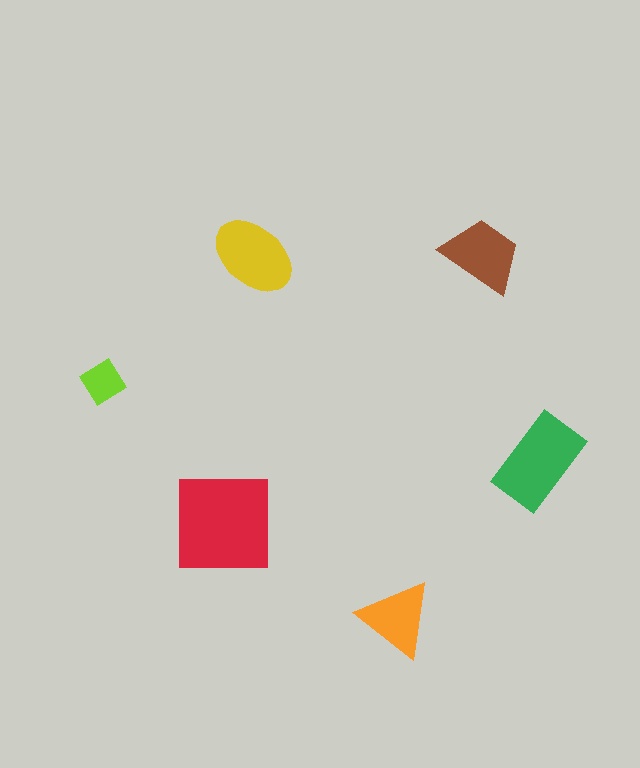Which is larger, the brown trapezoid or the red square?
The red square.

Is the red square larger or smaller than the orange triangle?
Larger.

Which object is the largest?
The red square.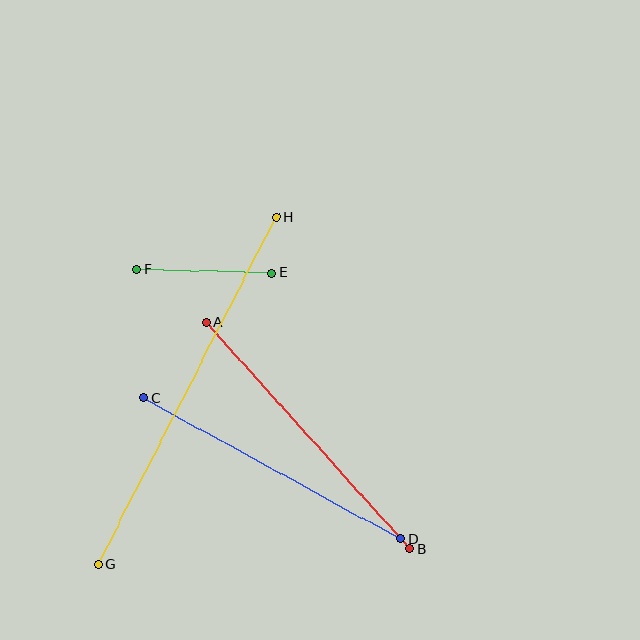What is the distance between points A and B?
The distance is approximately 304 pixels.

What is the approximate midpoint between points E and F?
The midpoint is at approximately (204, 271) pixels.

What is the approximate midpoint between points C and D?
The midpoint is at approximately (272, 468) pixels.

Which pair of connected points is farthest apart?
Points G and H are farthest apart.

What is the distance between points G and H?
The distance is approximately 389 pixels.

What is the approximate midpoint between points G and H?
The midpoint is at approximately (187, 391) pixels.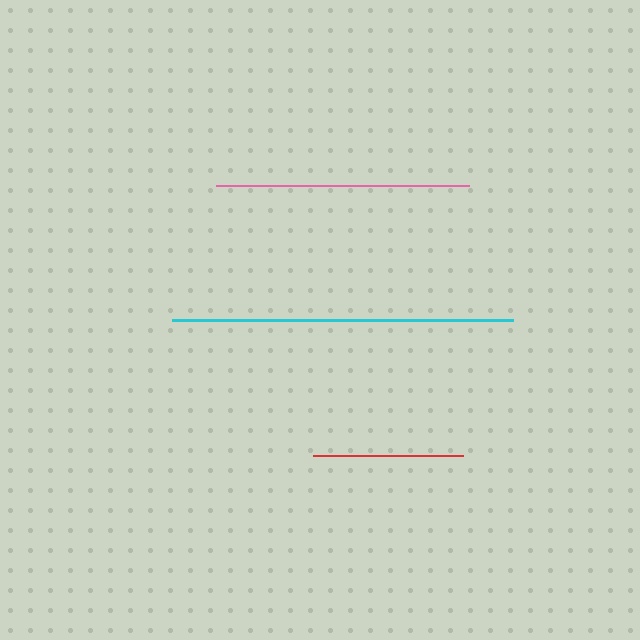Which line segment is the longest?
The cyan line is the longest at approximately 341 pixels.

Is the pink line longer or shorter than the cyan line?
The cyan line is longer than the pink line.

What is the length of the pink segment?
The pink segment is approximately 252 pixels long.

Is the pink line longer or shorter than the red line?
The pink line is longer than the red line.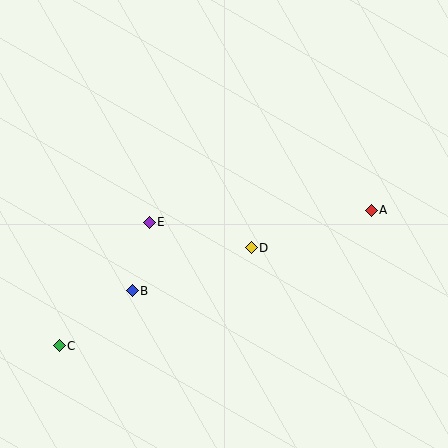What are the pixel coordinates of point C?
Point C is at (59, 346).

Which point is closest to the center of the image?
Point D at (251, 248) is closest to the center.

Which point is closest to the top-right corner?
Point A is closest to the top-right corner.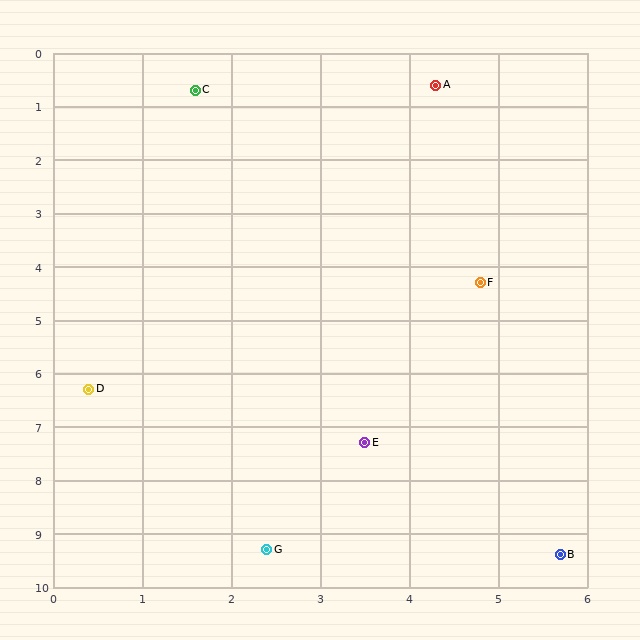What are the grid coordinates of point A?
Point A is at approximately (4.3, 0.6).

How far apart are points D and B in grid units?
Points D and B are about 6.1 grid units apart.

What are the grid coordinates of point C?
Point C is at approximately (1.6, 0.7).